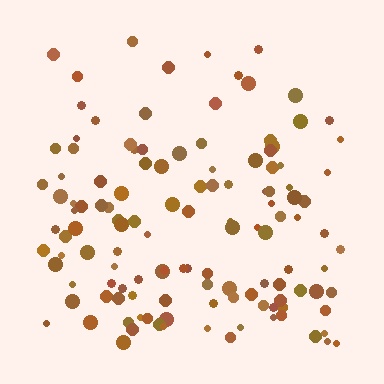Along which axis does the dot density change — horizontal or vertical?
Vertical.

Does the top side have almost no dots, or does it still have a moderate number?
Still a moderate number, just noticeably fewer than the bottom.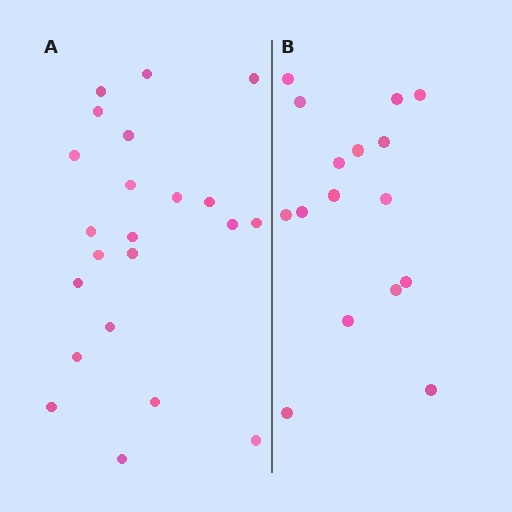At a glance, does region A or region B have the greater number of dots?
Region A (the left region) has more dots.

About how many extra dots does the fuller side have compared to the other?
Region A has about 6 more dots than region B.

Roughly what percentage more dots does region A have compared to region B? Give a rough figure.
About 40% more.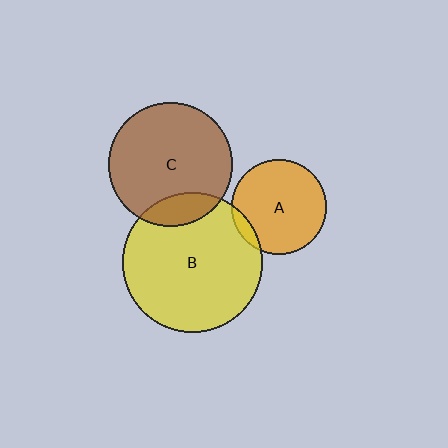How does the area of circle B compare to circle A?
Approximately 2.1 times.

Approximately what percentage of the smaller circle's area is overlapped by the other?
Approximately 15%.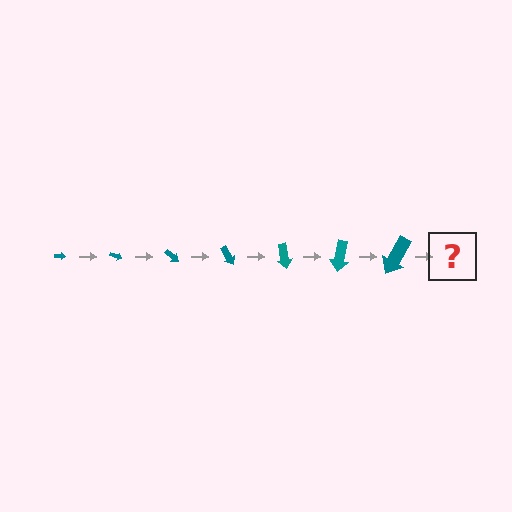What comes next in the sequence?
The next element should be an arrow, larger than the previous one and rotated 140 degrees from the start.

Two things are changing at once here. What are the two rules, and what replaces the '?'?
The two rules are that the arrow grows larger each step and it rotates 20 degrees each step. The '?' should be an arrow, larger than the previous one and rotated 140 degrees from the start.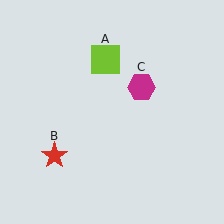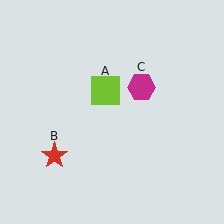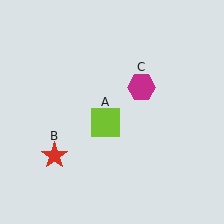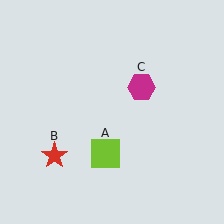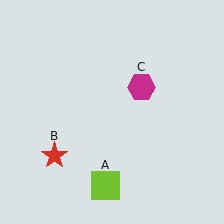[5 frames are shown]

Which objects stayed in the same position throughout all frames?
Red star (object B) and magenta hexagon (object C) remained stationary.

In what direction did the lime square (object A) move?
The lime square (object A) moved down.